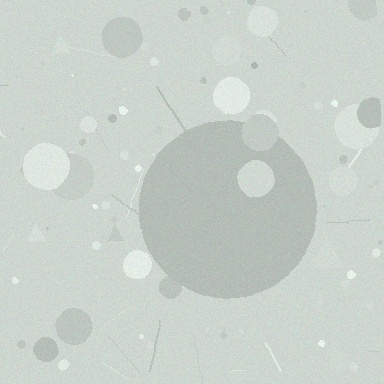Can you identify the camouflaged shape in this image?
The camouflaged shape is a circle.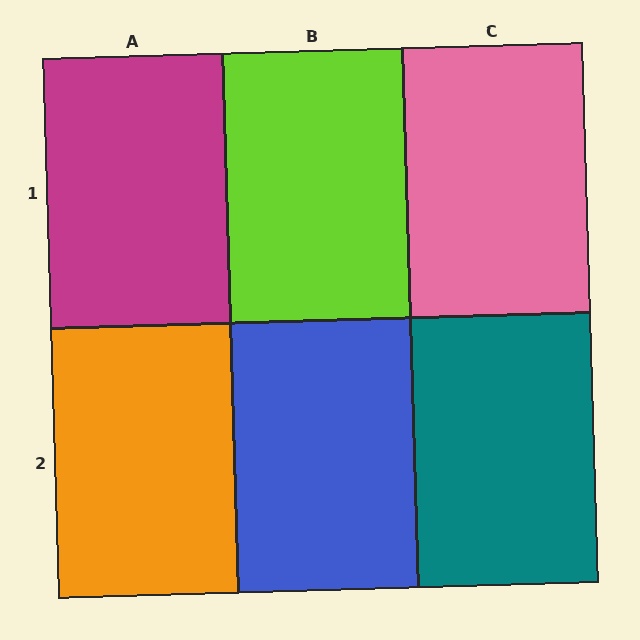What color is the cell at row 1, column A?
Magenta.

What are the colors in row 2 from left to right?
Orange, blue, teal.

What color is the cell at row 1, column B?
Lime.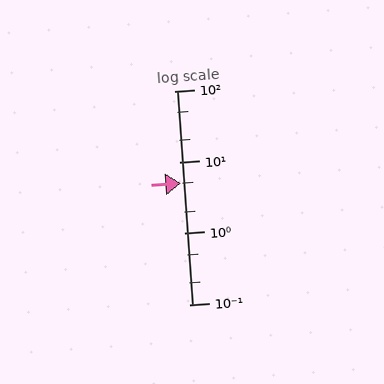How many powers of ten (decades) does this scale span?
The scale spans 3 decades, from 0.1 to 100.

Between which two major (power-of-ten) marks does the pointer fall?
The pointer is between 1 and 10.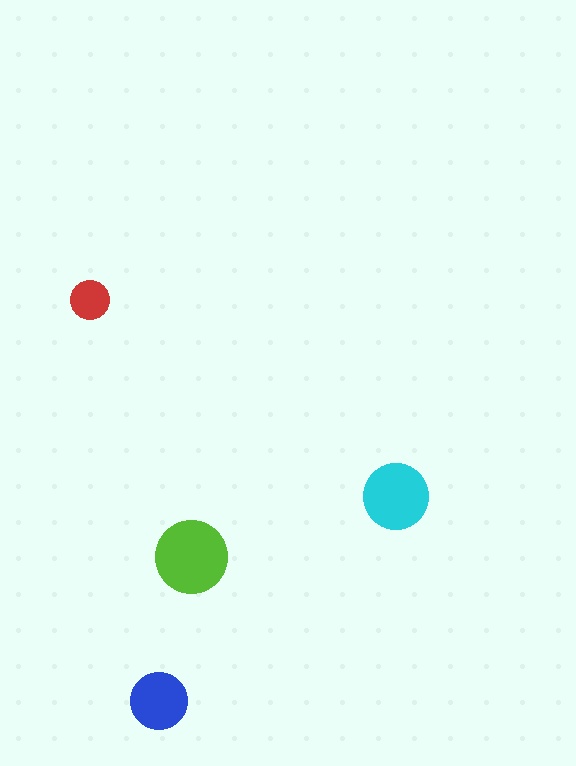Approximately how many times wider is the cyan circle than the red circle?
About 1.5 times wider.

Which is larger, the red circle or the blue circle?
The blue one.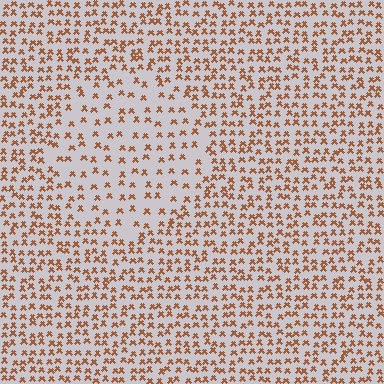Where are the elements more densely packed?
The elements are more densely packed outside the circle boundary.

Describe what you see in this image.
The image contains small brown elements arranged at two different densities. A circle-shaped region is visible where the elements are less densely packed than the surrounding area.